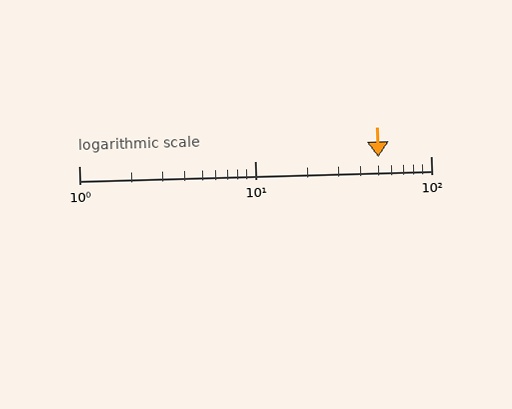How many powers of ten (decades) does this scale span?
The scale spans 2 decades, from 1 to 100.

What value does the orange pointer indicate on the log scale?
The pointer indicates approximately 50.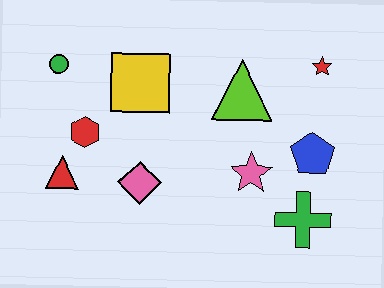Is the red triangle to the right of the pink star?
No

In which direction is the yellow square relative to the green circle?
The yellow square is to the right of the green circle.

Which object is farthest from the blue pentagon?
The green circle is farthest from the blue pentagon.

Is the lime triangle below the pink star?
No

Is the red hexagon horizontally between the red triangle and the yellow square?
Yes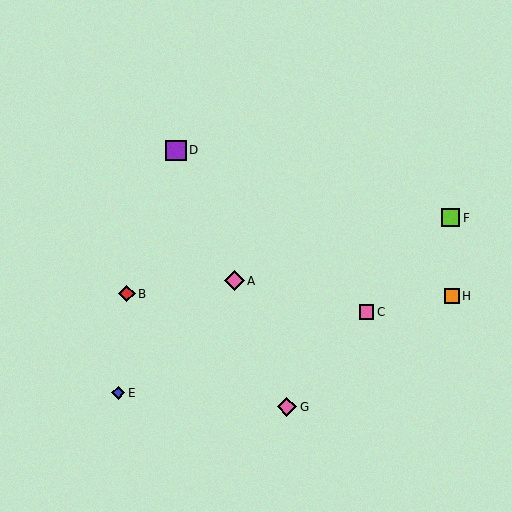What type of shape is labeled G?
Shape G is a pink diamond.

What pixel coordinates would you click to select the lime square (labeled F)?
Click at (451, 218) to select the lime square F.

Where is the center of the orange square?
The center of the orange square is at (452, 296).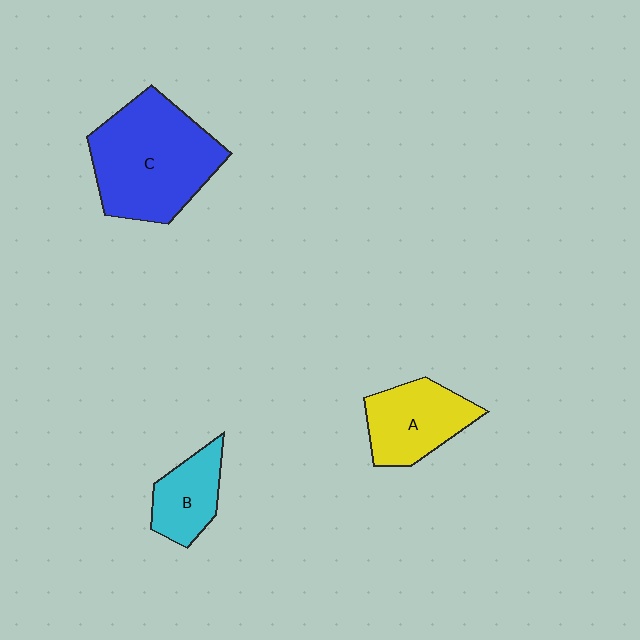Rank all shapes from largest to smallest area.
From largest to smallest: C (blue), A (yellow), B (cyan).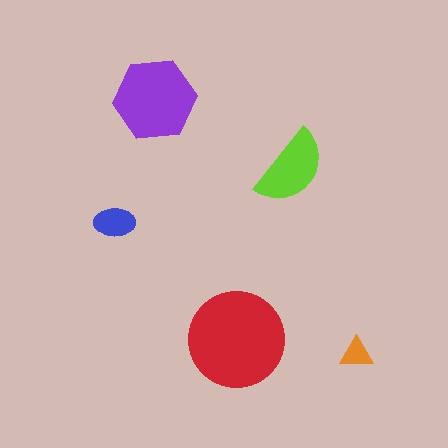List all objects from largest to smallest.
The red circle, the purple hexagon, the lime semicircle, the blue ellipse, the orange triangle.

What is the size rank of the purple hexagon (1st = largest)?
2nd.